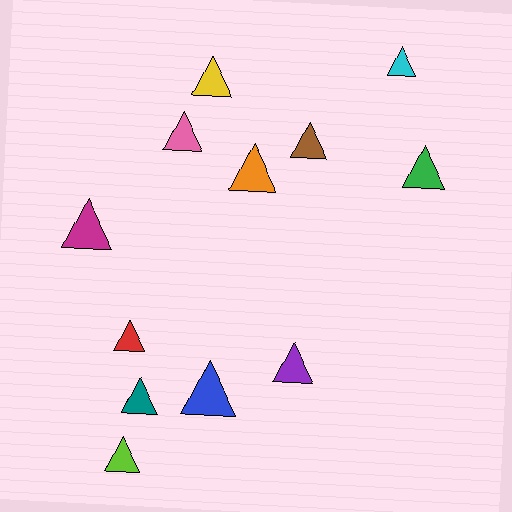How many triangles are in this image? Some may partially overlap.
There are 12 triangles.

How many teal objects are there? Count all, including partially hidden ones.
There is 1 teal object.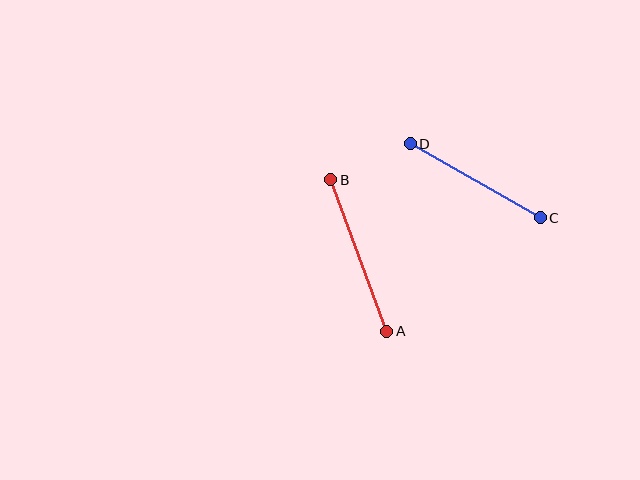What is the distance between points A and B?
The distance is approximately 162 pixels.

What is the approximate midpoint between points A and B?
The midpoint is at approximately (359, 256) pixels.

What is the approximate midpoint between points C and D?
The midpoint is at approximately (475, 181) pixels.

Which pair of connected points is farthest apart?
Points A and B are farthest apart.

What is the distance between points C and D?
The distance is approximately 150 pixels.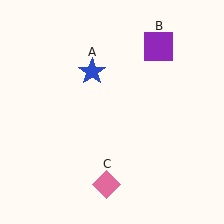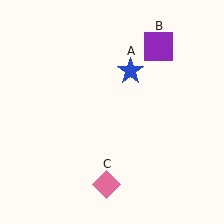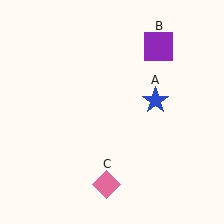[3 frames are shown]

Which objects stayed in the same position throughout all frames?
Purple square (object B) and pink diamond (object C) remained stationary.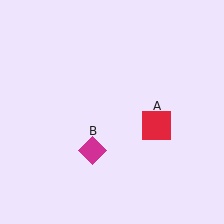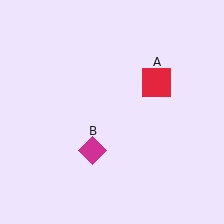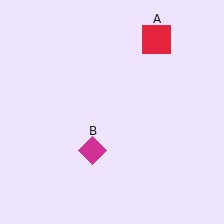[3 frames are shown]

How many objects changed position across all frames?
1 object changed position: red square (object A).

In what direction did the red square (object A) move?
The red square (object A) moved up.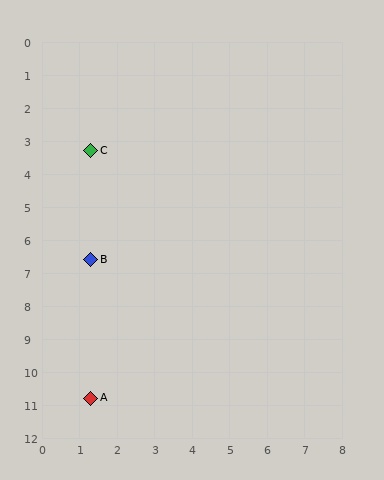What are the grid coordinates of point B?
Point B is at approximately (1.3, 6.6).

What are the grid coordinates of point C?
Point C is at approximately (1.3, 3.3).